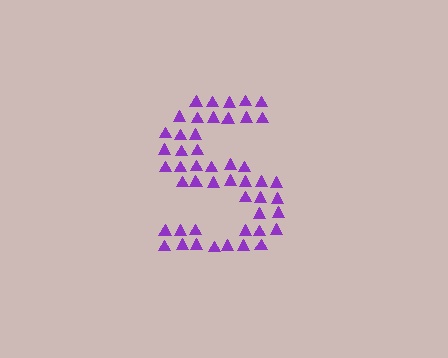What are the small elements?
The small elements are triangles.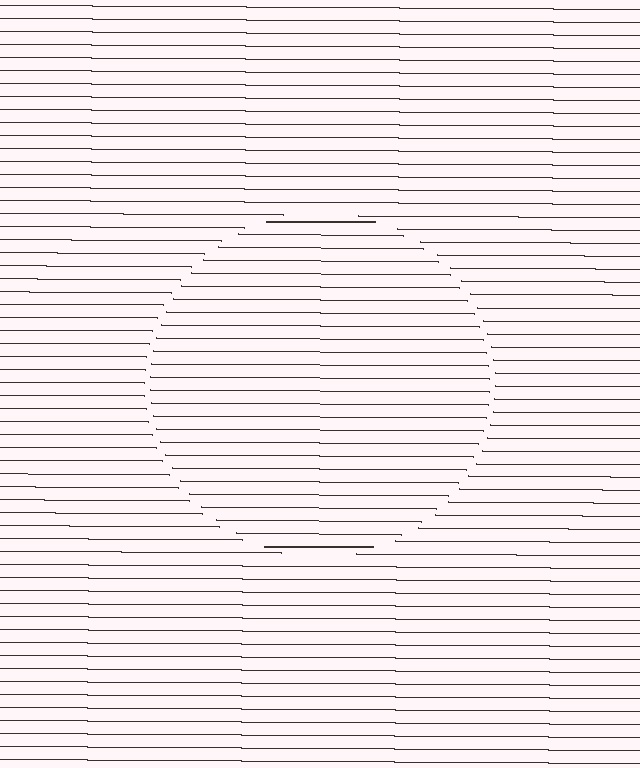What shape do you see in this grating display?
An illusory circle. The interior of the shape contains the same grating, shifted by half a period — the contour is defined by the phase discontinuity where line-ends from the inner and outer gratings abut.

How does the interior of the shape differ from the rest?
The interior of the shape contains the same grating, shifted by half a period — the contour is defined by the phase discontinuity where line-ends from the inner and outer gratings abut.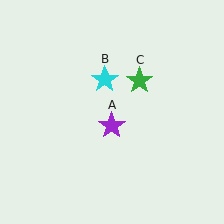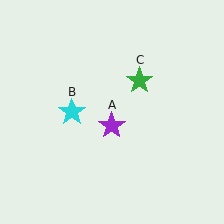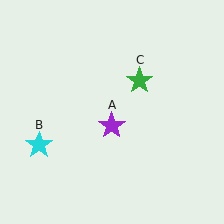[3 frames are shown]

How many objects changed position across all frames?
1 object changed position: cyan star (object B).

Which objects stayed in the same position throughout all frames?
Purple star (object A) and green star (object C) remained stationary.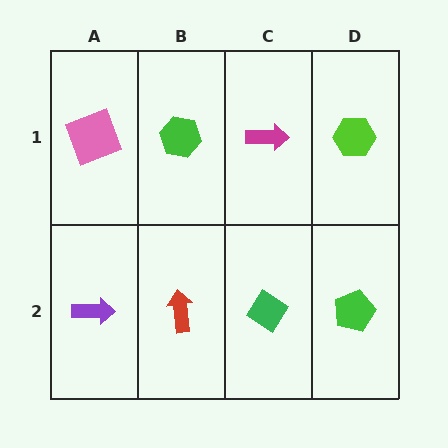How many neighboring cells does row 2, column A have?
2.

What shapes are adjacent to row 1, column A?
A purple arrow (row 2, column A), a green hexagon (row 1, column B).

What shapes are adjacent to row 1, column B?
A red arrow (row 2, column B), a pink square (row 1, column A), a magenta arrow (row 1, column C).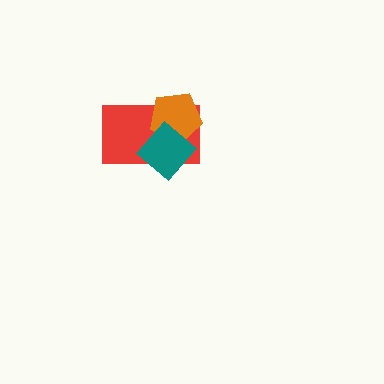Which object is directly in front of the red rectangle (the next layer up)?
The orange pentagon is directly in front of the red rectangle.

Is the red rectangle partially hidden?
Yes, it is partially covered by another shape.